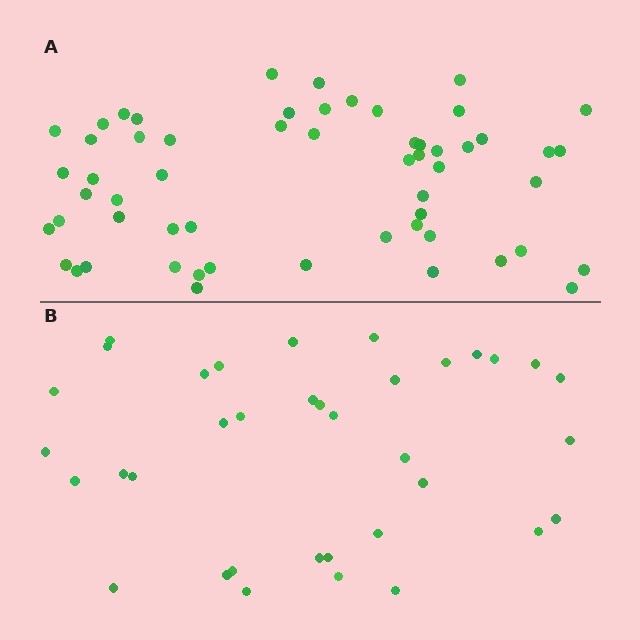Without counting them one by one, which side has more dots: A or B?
Region A (the top region) has more dots.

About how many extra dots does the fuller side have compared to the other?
Region A has approximately 20 more dots than region B.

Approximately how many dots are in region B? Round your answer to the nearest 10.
About 40 dots. (The exact count is 36, which rounds to 40.)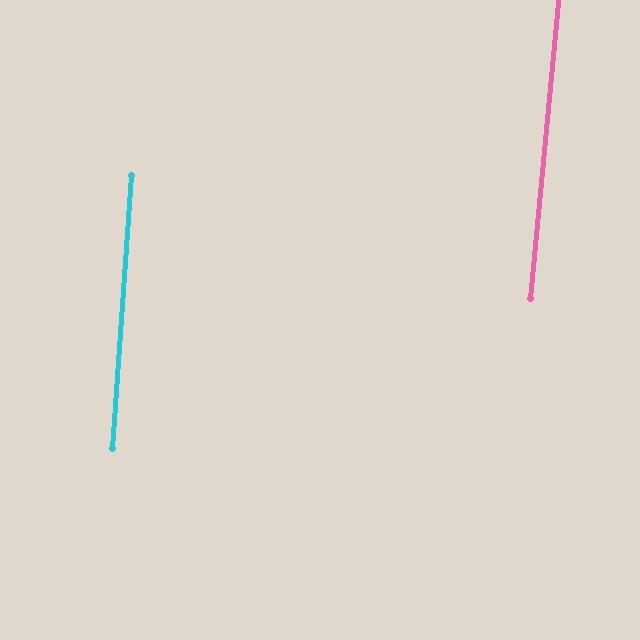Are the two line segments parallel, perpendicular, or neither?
Parallel — their directions differ by only 1.3°.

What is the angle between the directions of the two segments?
Approximately 1 degree.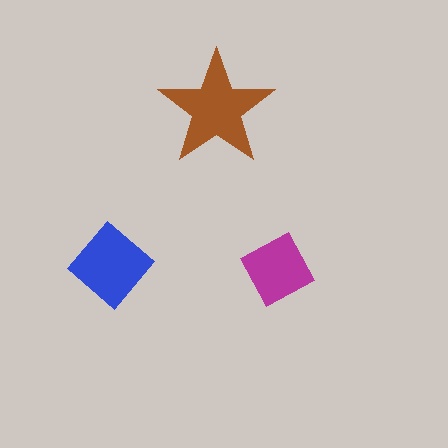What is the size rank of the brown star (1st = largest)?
1st.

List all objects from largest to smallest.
The brown star, the blue diamond, the magenta diamond.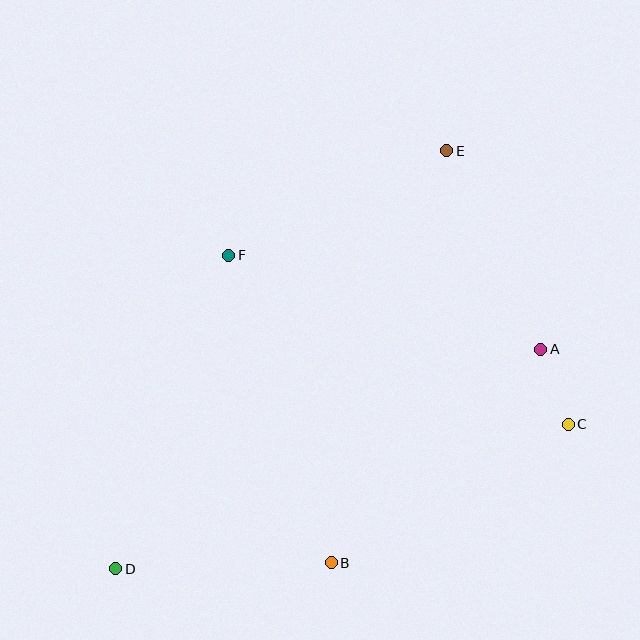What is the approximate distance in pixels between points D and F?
The distance between D and F is approximately 333 pixels.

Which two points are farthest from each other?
Points D and E are farthest from each other.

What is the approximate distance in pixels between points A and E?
The distance between A and E is approximately 219 pixels.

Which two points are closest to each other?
Points A and C are closest to each other.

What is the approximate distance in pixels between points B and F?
The distance between B and F is approximately 324 pixels.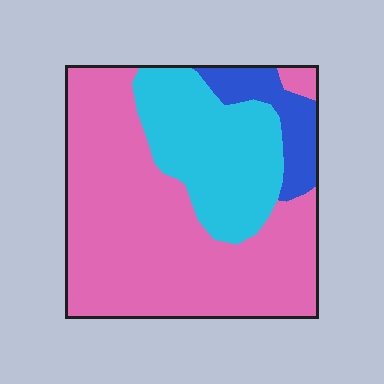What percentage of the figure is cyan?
Cyan takes up between a sixth and a third of the figure.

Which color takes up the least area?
Blue, at roughly 10%.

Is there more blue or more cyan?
Cyan.